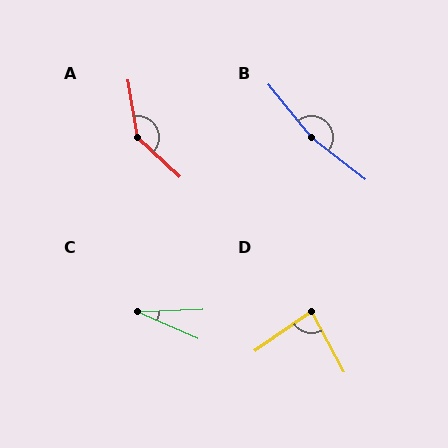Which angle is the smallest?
C, at approximately 26 degrees.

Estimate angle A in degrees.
Approximately 142 degrees.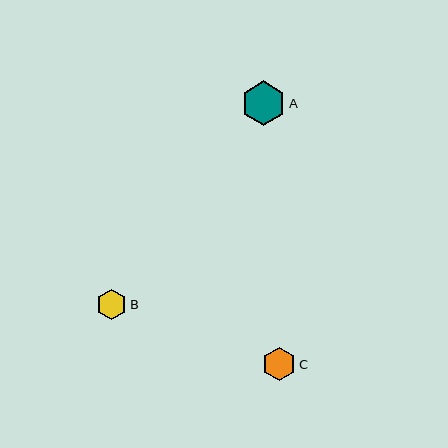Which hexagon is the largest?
Hexagon A is the largest with a size of approximately 45 pixels.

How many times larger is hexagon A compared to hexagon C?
Hexagon A is approximately 1.3 times the size of hexagon C.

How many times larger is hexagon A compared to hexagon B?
Hexagon A is approximately 1.5 times the size of hexagon B.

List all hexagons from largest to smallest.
From largest to smallest: A, C, B.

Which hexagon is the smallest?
Hexagon B is the smallest with a size of approximately 31 pixels.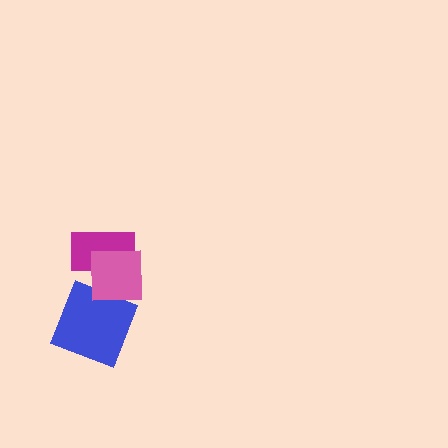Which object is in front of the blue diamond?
The pink square is in front of the blue diamond.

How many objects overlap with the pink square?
2 objects overlap with the pink square.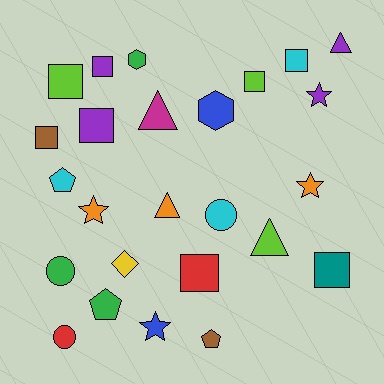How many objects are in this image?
There are 25 objects.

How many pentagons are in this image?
There are 3 pentagons.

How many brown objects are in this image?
There are 2 brown objects.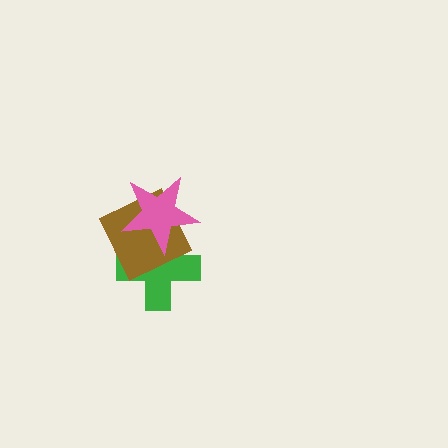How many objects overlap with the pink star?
2 objects overlap with the pink star.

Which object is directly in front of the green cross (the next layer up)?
The brown diamond is directly in front of the green cross.